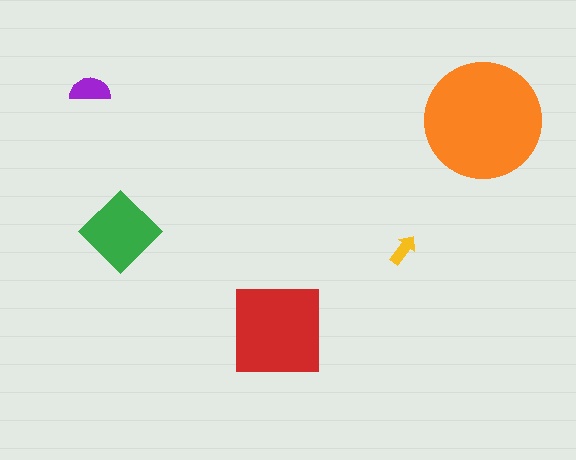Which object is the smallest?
The yellow arrow.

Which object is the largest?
The orange circle.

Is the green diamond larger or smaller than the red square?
Smaller.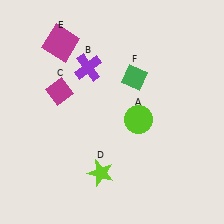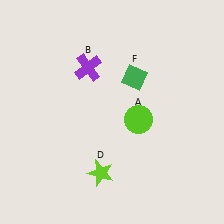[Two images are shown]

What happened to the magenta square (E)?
The magenta square (E) was removed in Image 2. It was in the top-left area of Image 1.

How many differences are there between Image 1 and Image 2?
There are 2 differences between the two images.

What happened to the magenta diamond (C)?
The magenta diamond (C) was removed in Image 2. It was in the top-left area of Image 1.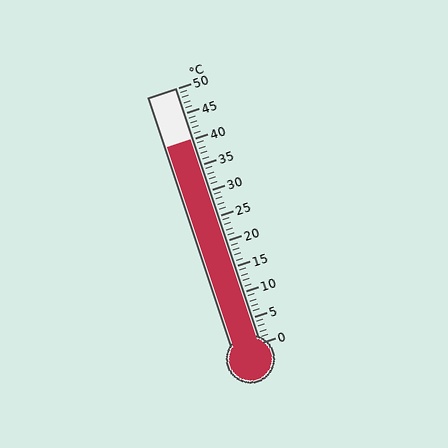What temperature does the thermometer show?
The thermometer shows approximately 40°C.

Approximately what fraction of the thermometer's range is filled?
The thermometer is filled to approximately 80% of its range.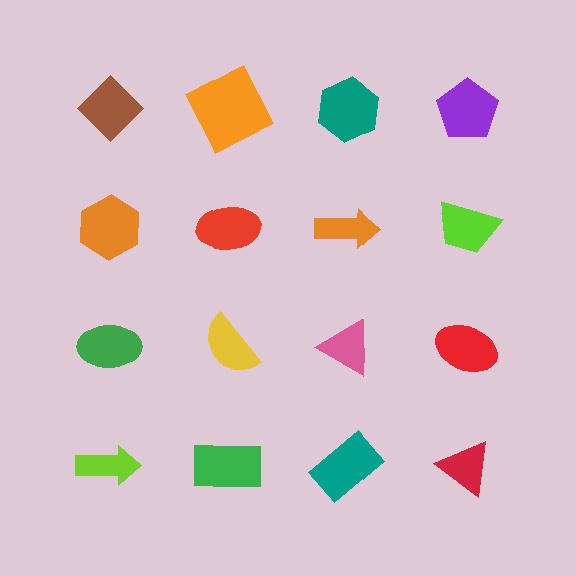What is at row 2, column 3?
An orange arrow.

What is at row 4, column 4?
A red triangle.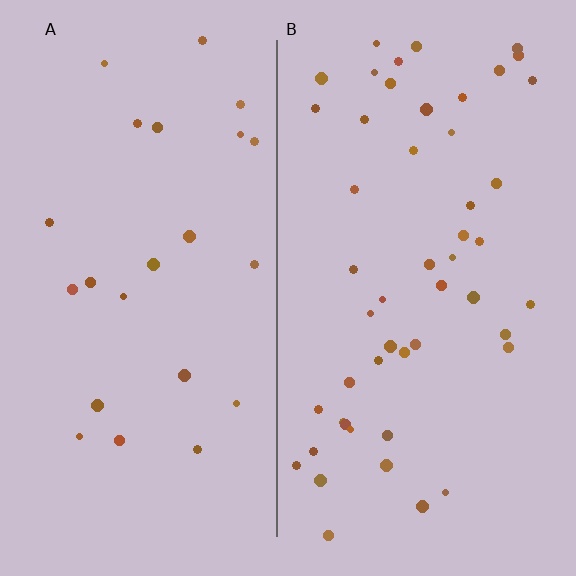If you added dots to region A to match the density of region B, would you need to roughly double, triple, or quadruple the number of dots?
Approximately double.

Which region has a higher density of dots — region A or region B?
B (the right).